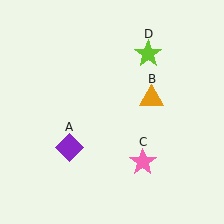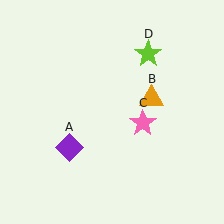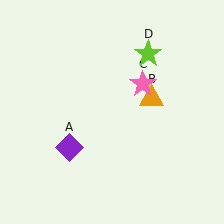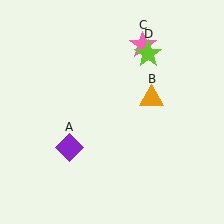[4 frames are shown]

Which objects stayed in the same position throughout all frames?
Purple diamond (object A) and orange triangle (object B) and lime star (object D) remained stationary.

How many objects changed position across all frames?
1 object changed position: pink star (object C).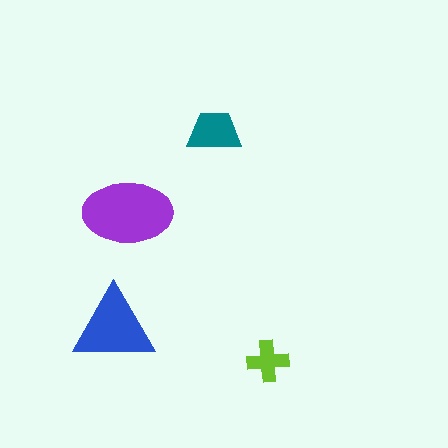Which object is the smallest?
The lime cross.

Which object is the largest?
The purple ellipse.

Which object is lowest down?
The lime cross is bottommost.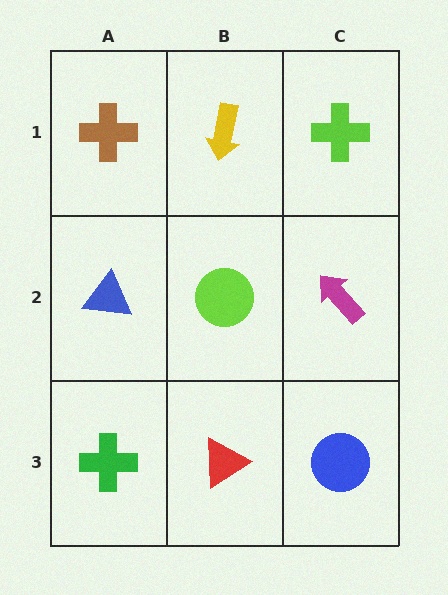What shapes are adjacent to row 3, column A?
A blue triangle (row 2, column A), a red triangle (row 3, column B).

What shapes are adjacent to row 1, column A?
A blue triangle (row 2, column A), a yellow arrow (row 1, column B).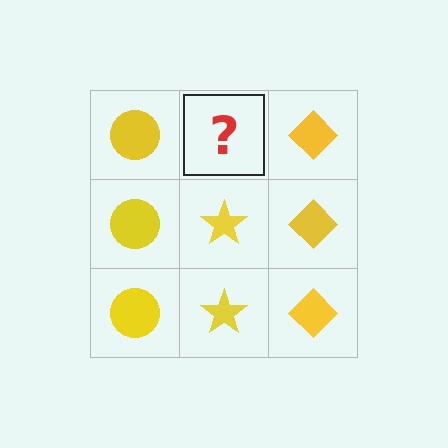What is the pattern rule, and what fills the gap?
The rule is that each column has a consistent shape. The gap should be filled with a yellow star.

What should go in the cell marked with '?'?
The missing cell should contain a yellow star.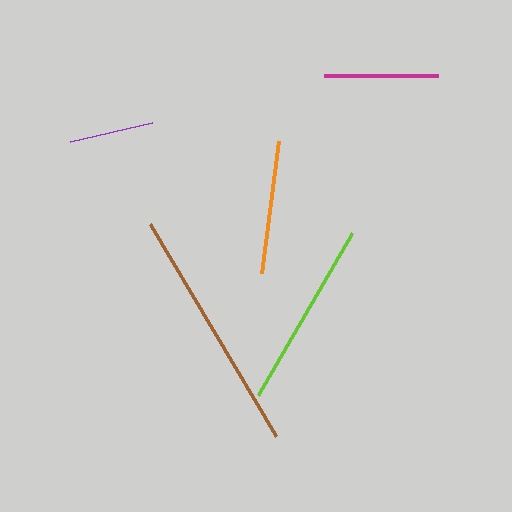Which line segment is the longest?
The brown line is the longest at approximately 247 pixels.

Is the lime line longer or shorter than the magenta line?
The lime line is longer than the magenta line.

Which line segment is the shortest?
The purple line is the shortest at approximately 84 pixels.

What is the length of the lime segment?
The lime segment is approximately 187 pixels long.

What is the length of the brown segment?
The brown segment is approximately 247 pixels long.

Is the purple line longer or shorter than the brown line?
The brown line is longer than the purple line.